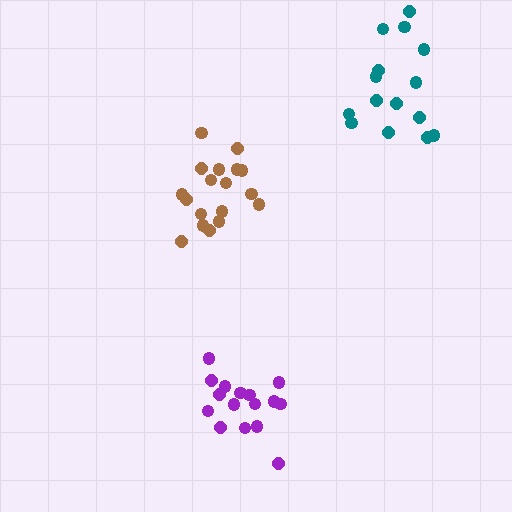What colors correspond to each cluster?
The clusters are colored: teal, purple, brown.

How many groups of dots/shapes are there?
There are 3 groups.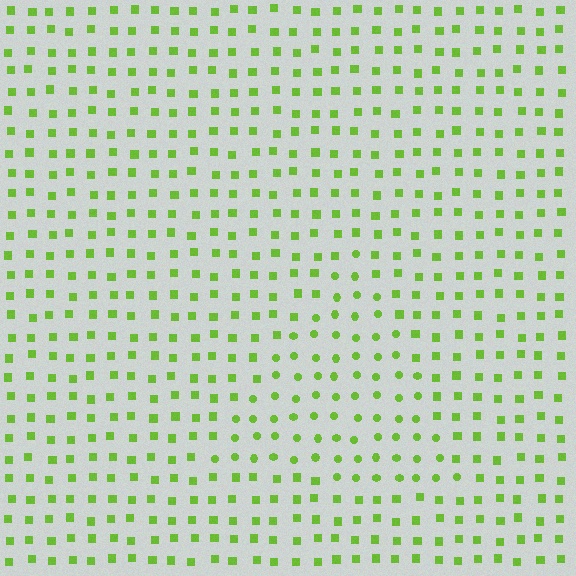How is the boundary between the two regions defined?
The boundary is defined by a change in element shape: circles inside vs. squares outside. All elements share the same color and spacing.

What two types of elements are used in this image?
The image uses circles inside the triangle region and squares outside it.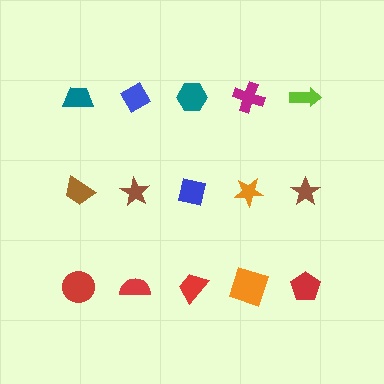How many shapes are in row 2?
5 shapes.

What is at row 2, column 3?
A blue square.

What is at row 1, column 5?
A lime arrow.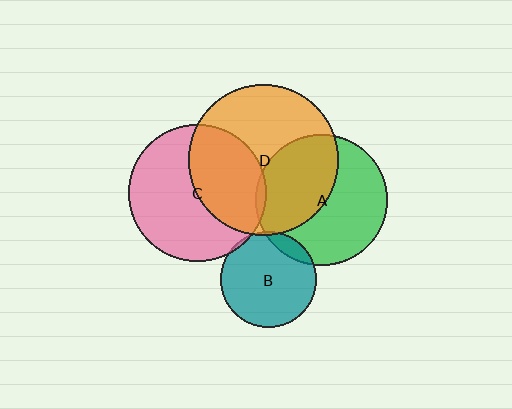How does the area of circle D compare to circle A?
Approximately 1.3 times.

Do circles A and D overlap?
Yes.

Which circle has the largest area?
Circle D (orange).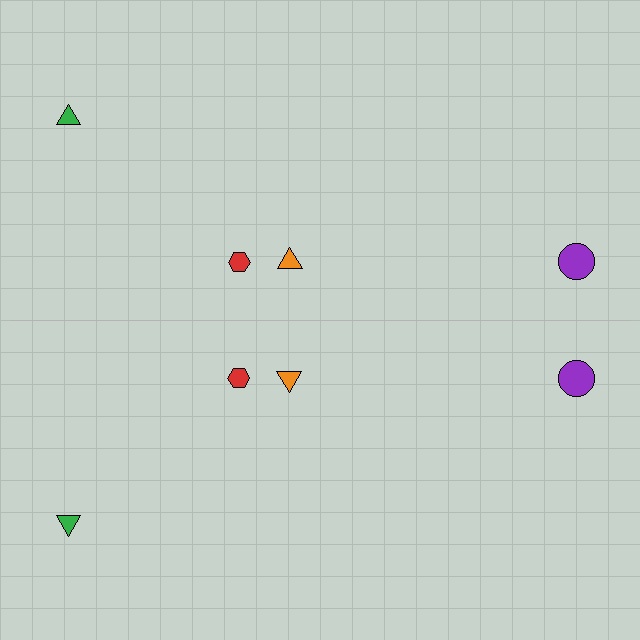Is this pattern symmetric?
Yes, this pattern has bilateral (reflection) symmetry.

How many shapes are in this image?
There are 8 shapes in this image.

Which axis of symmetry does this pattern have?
The pattern has a horizontal axis of symmetry running through the center of the image.